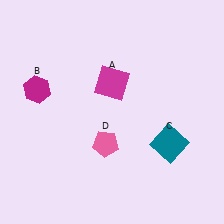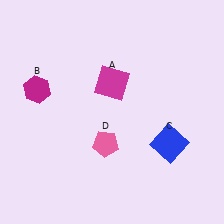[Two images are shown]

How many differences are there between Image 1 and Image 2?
There is 1 difference between the two images.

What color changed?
The square (C) changed from teal in Image 1 to blue in Image 2.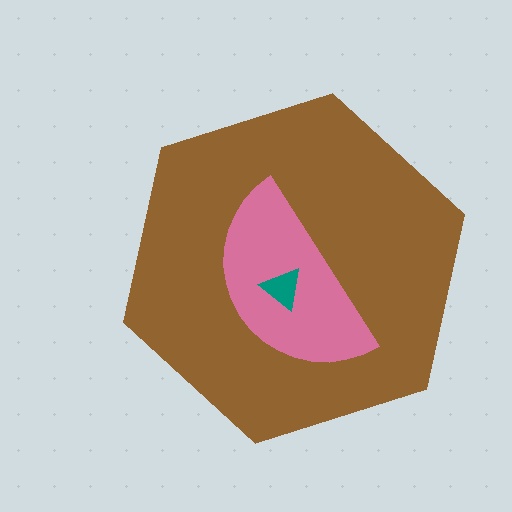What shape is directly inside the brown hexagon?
The pink semicircle.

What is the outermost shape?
The brown hexagon.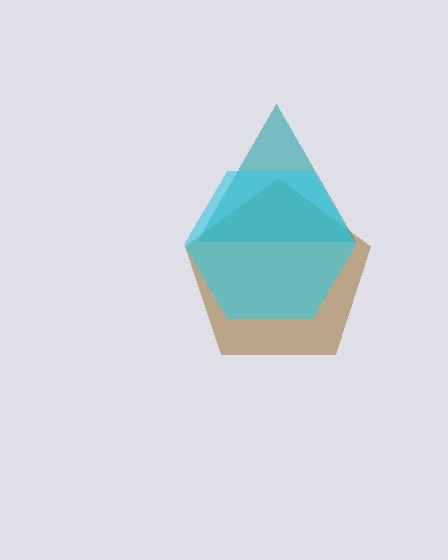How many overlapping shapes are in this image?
There are 3 overlapping shapes in the image.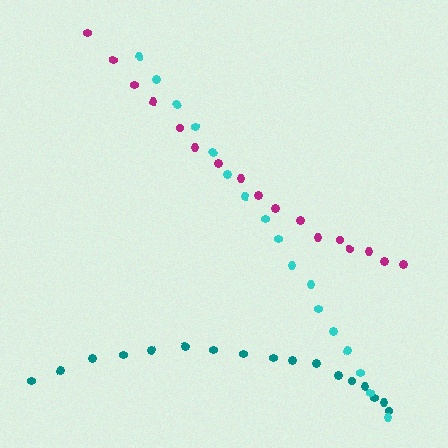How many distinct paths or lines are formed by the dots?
There are 3 distinct paths.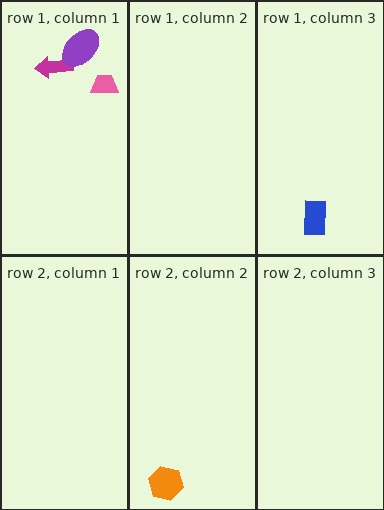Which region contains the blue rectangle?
The row 1, column 3 region.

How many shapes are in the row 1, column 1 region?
3.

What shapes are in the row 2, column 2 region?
The orange hexagon.